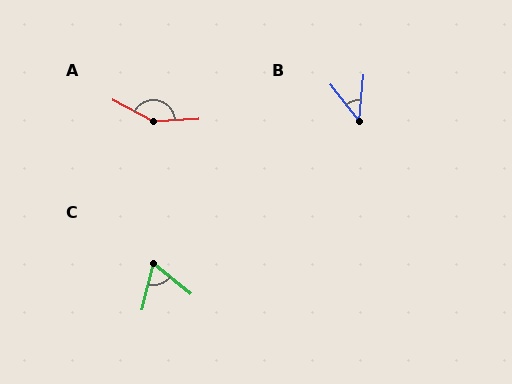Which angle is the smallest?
B, at approximately 44 degrees.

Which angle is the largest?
A, at approximately 149 degrees.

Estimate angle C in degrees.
Approximately 64 degrees.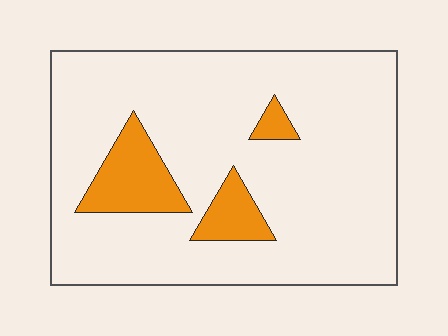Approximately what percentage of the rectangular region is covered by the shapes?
Approximately 15%.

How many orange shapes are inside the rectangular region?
3.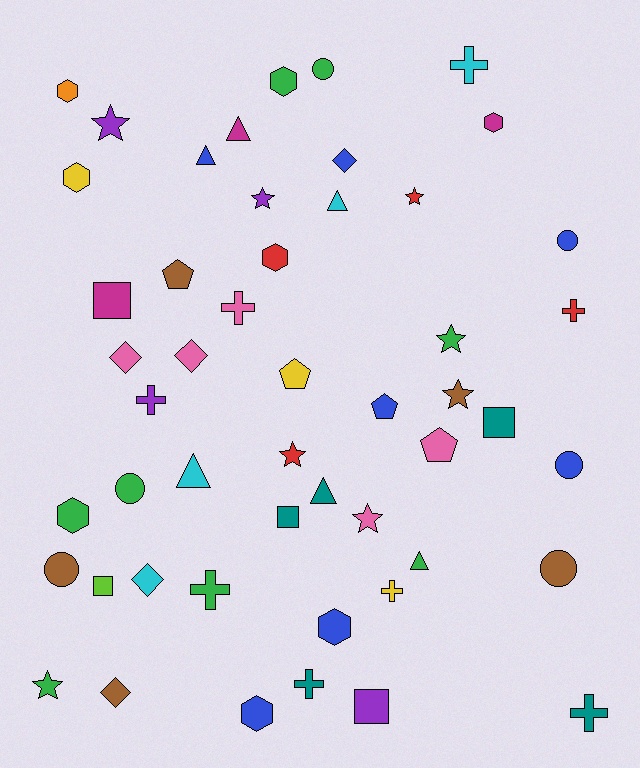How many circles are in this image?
There are 6 circles.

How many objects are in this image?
There are 50 objects.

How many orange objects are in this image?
There is 1 orange object.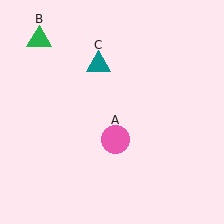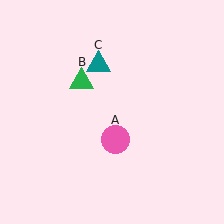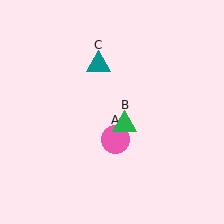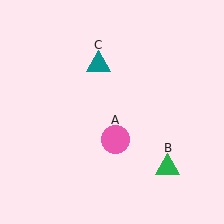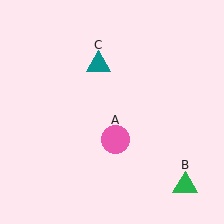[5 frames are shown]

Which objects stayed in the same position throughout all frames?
Pink circle (object A) and teal triangle (object C) remained stationary.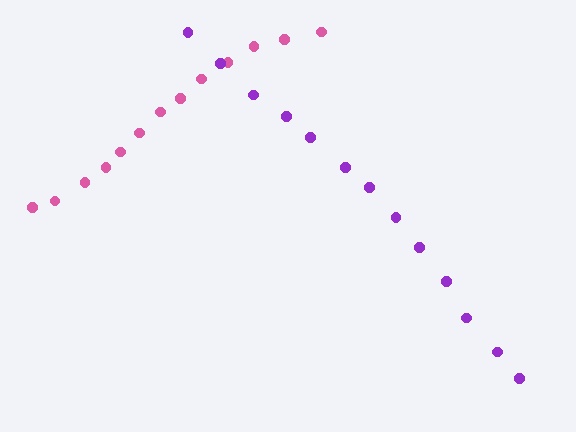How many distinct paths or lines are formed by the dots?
There are 2 distinct paths.